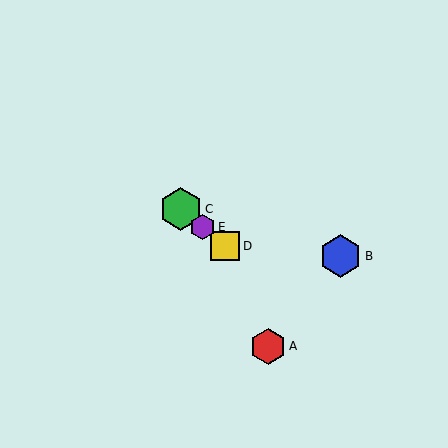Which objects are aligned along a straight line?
Objects C, D, E are aligned along a straight line.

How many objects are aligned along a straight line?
3 objects (C, D, E) are aligned along a straight line.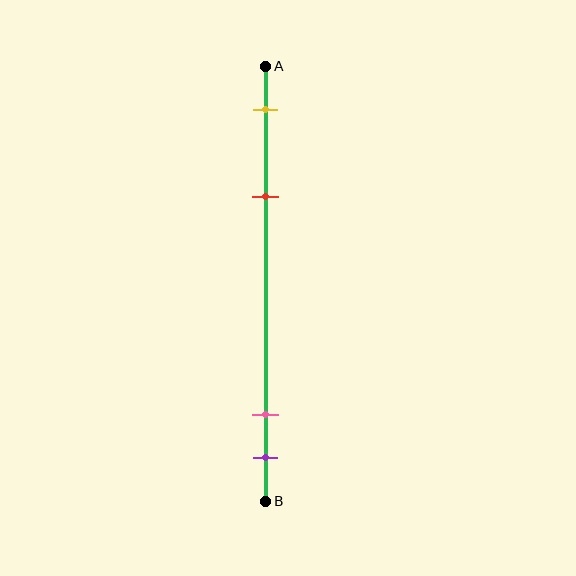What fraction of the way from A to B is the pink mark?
The pink mark is approximately 80% (0.8) of the way from A to B.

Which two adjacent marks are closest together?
The pink and purple marks are the closest adjacent pair.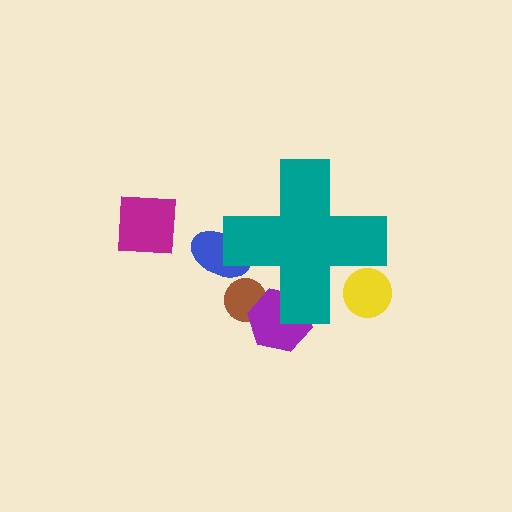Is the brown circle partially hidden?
Yes, the brown circle is partially hidden behind the teal cross.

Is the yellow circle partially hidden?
Yes, the yellow circle is partially hidden behind the teal cross.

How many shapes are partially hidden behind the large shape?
4 shapes are partially hidden.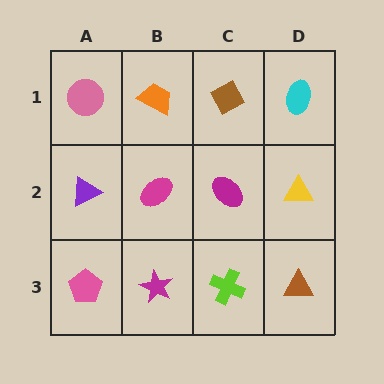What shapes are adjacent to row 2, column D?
A cyan ellipse (row 1, column D), a brown triangle (row 3, column D), a magenta ellipse (row 2, column C).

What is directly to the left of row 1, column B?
A pink circle.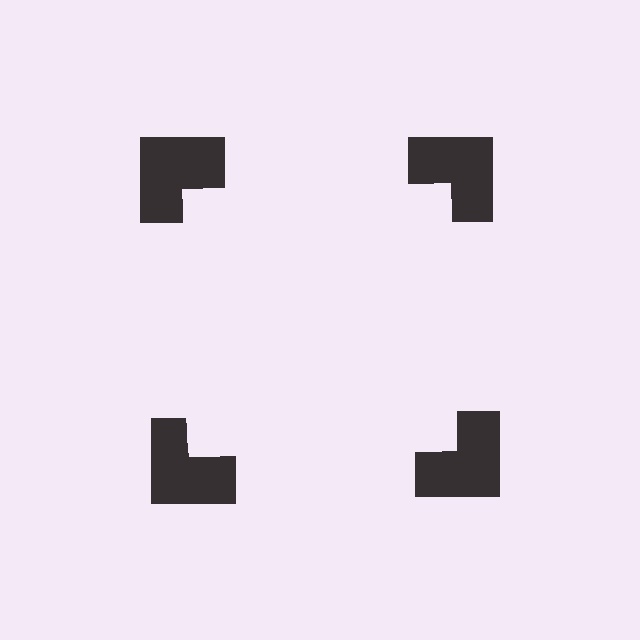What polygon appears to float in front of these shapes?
An illusory square — its edges are inferred from the aligned wedge cuts in the notched squares, not physically drawn.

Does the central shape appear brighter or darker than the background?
It typically appears slightly brighter than the background, even though no actual brightness change is drawn.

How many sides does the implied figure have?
4 sides.